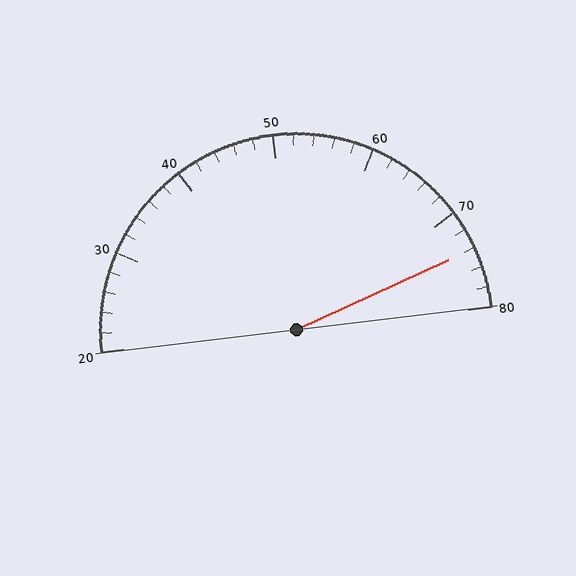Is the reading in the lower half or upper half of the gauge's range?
The reading is in the upper half of the range (20 to 80).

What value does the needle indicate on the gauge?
The needle indicates approximately 74.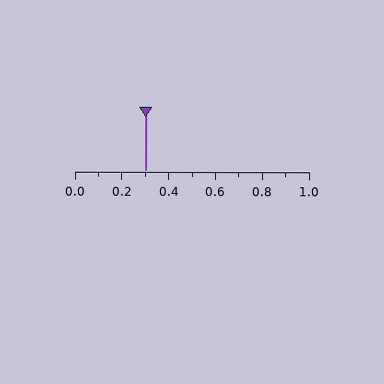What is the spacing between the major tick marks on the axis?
The major ticks are spaced 0.2 apart.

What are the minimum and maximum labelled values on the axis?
The axis runs from 0.0 to 1.0.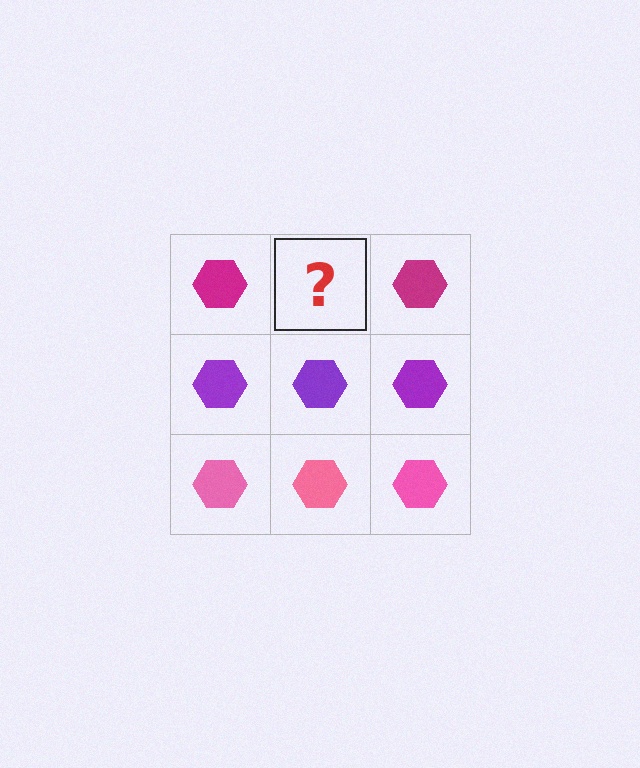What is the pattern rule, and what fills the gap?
The rule is that each row has a consistent color. The gap should be filled with a magenta hexagon.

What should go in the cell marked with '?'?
The missing cell should contain a magenta hexagon.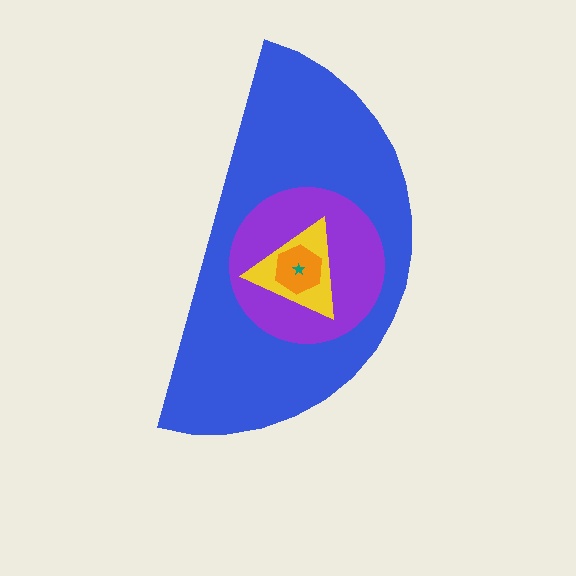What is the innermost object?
The teal star.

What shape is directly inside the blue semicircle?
The purple circle.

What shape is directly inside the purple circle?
The yellow triangle.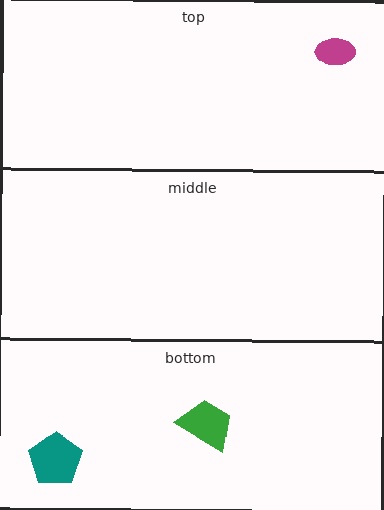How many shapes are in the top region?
1.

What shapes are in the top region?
The magenta ellipse.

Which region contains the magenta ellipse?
The top region.